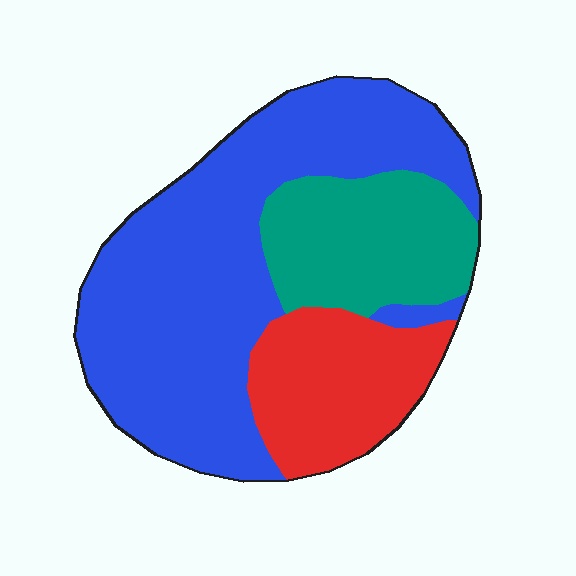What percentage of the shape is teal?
Teal covers roughly 20% of the shape.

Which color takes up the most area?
Blue, at roughly 60%.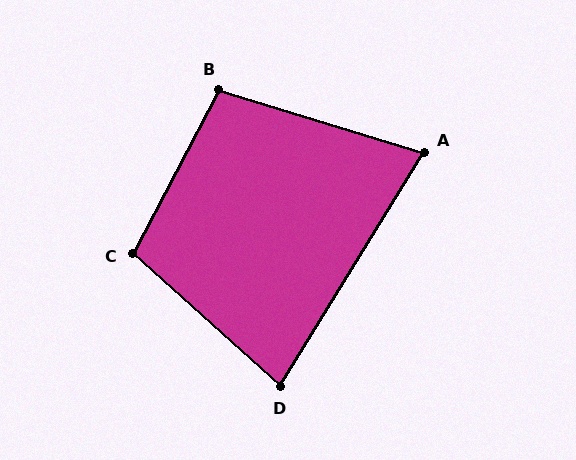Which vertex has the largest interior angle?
C, at approximately 105 degrees.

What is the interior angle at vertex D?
Approximately 79 degrees (acute).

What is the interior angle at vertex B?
Approximately 101 degrees (obtuse).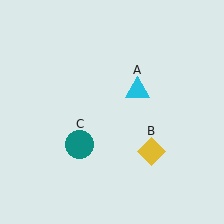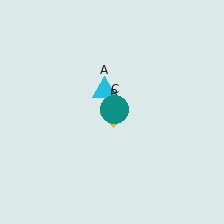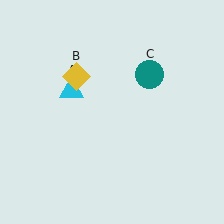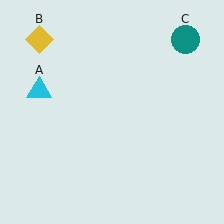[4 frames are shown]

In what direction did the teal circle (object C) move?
The teal circle (object C) moved up and to the right.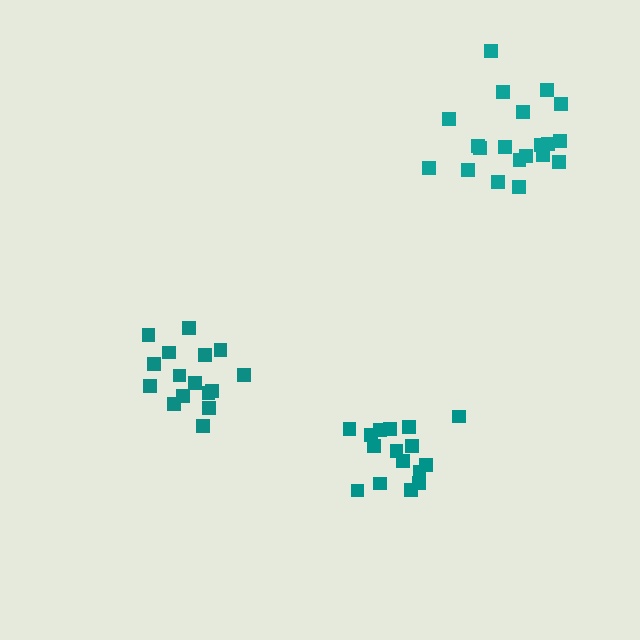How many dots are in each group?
Group 1: 20 dots, Group 2: 16 dots, Group 3: 16 dots (52 total).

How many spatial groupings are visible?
There are 3 spatial groupings.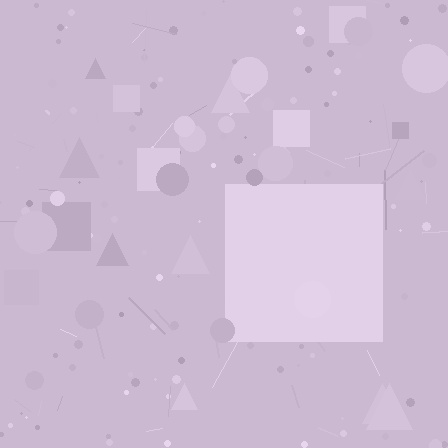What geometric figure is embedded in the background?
A square is embedded in the background.